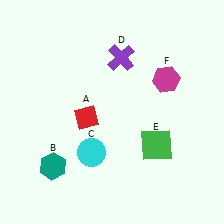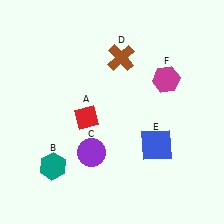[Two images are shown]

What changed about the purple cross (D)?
In Image 1, D is purple. In Image 2, it changed to brown.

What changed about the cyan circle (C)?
In Image 1, C is cyan. In Image 2, it changed to purple.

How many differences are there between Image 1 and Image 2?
There are 3 differences between the two images.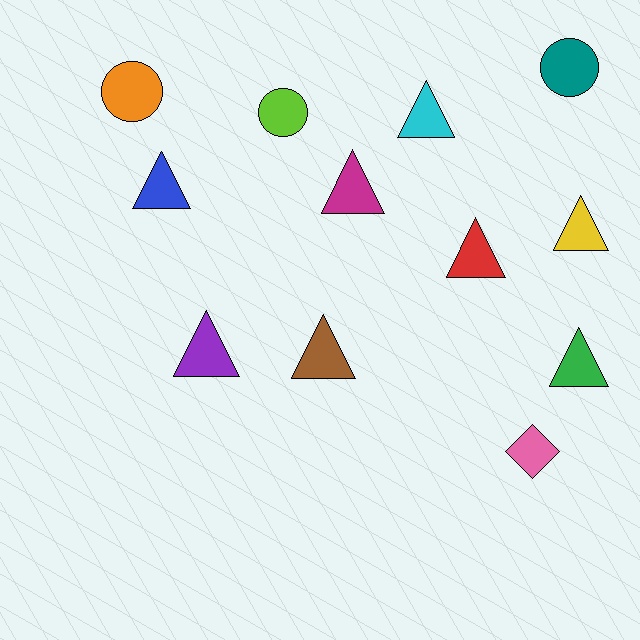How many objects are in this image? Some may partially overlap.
There are 12 objects.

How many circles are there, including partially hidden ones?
There are 3 circles.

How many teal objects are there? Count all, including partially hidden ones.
There is 1 teal object.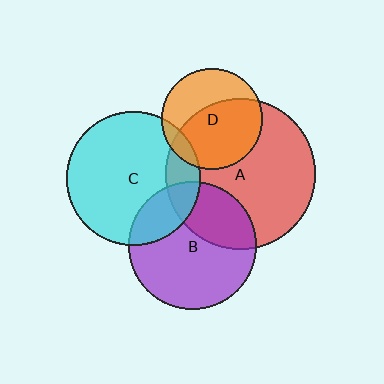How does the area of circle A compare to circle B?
Approximately 1.4 times.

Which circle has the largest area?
Circle A (red).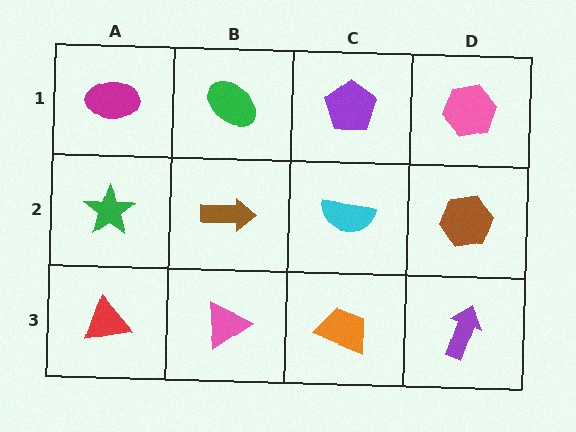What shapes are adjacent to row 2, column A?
A magenta ellipse (row 1, column A), a red triangle (row 3, column A), a brown arrow (row 2, column B).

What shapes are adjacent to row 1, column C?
A cyan semicircle (row 2, column C), a green ellipse (row 1, column B), a pink hexagon (row 1, column D).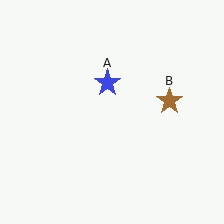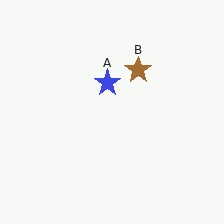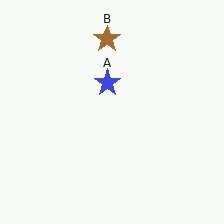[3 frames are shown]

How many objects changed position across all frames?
1 object changed position: brown star (object B).